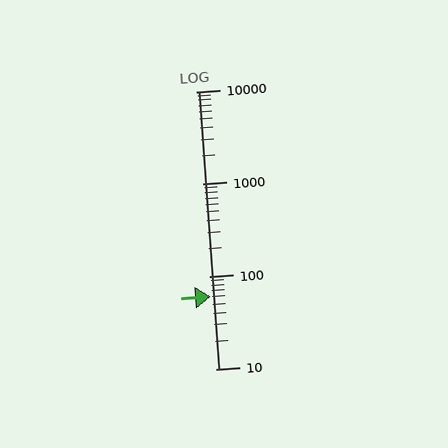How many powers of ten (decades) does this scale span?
The scale spans 3 decades, from 10 to 10000.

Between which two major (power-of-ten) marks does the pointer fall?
The pointer is between 10 and 100.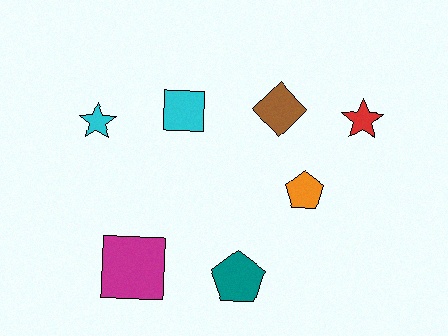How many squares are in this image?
There are 2 squares.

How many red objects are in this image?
There is 1 red object.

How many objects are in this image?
There are 7 objects.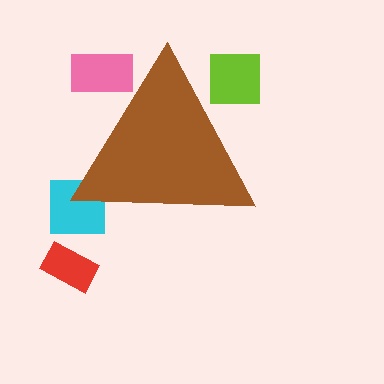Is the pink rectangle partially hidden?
Yes, the pink rectangle is partially hidden behind the brown triangle.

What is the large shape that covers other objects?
A brown triangle.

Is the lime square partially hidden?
Yes, the lime square is partially hidden behind the brown triangle.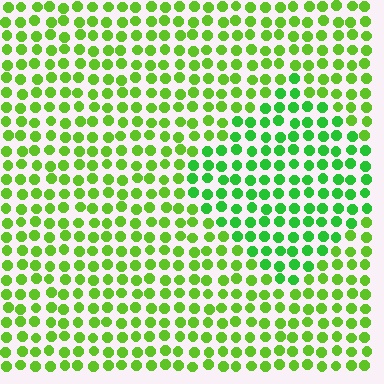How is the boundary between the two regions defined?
The boundary is defined purely by a slight shift in hue (about 27 degrees). Spacing, size, and orientation are identical on both sides.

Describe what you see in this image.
The image is filled with small lime elements in a uniform arrangement. A diamond-shaped region is visible where the elements are tinted to a slightly different hue, forming a subtle color boundary.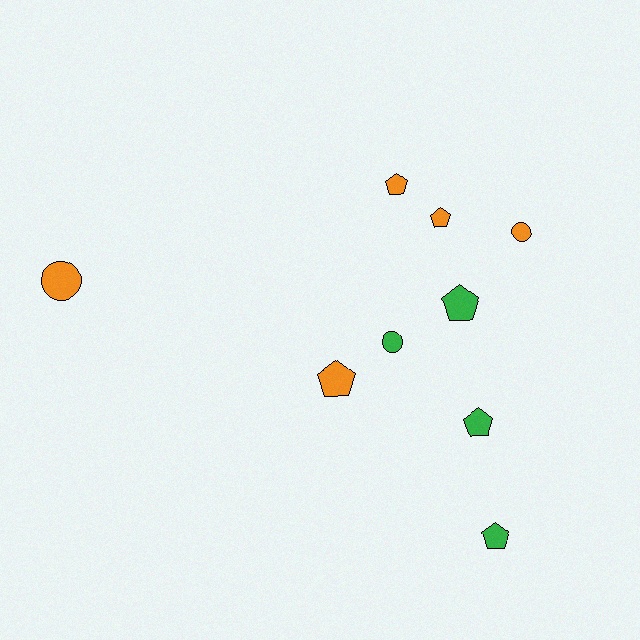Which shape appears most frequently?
Pentagon, with 6 objects.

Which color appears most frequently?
Orange, with 5 objects.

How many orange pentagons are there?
There are 3 orange pentagons.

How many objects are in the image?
There are 9 objects.